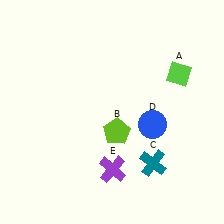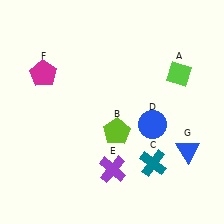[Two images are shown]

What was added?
A magenta pentagon (F), a blue triangle (G) were added in Image 2.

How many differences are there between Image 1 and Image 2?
There are 2 differences between the two images.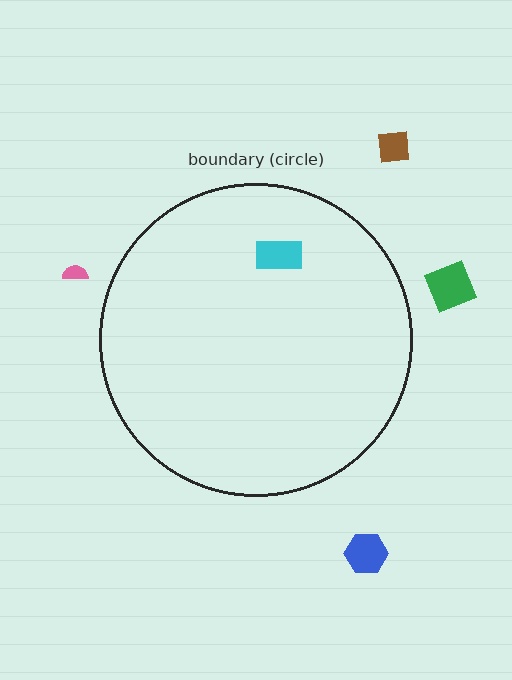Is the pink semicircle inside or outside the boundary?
Outside.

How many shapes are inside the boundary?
1 inside, 4 outside.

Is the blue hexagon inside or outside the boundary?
Outside.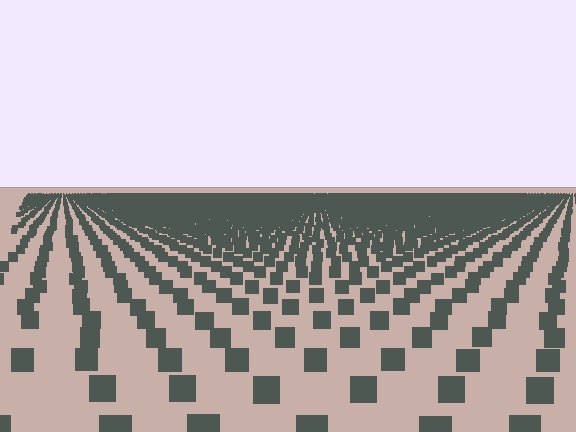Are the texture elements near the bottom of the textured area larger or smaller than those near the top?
Larger. Near the bottom, elements are closer to the viewer and appear at a bigger on-screen size.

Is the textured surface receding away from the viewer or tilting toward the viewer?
The surface is receding away from the viewer. Texture elements get smaller and denser toward the top.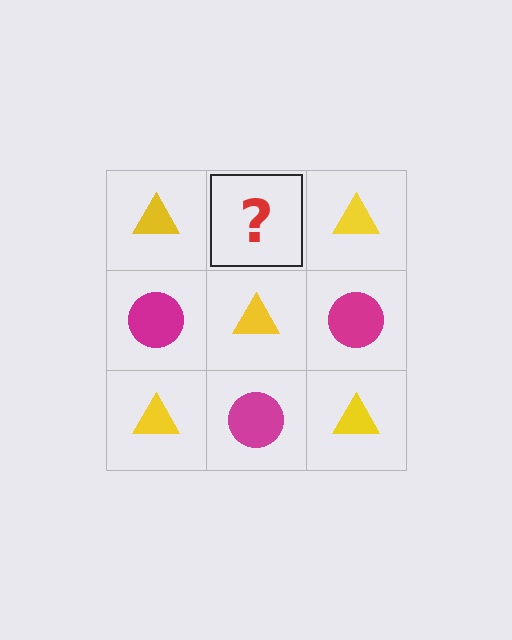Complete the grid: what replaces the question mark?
The question mark should be replaced with a magenta circle.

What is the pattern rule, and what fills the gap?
The rule is that it alternates yellow triangle and magenta circle in a checkerboard pattern. The gap should be filled with a magenta circle.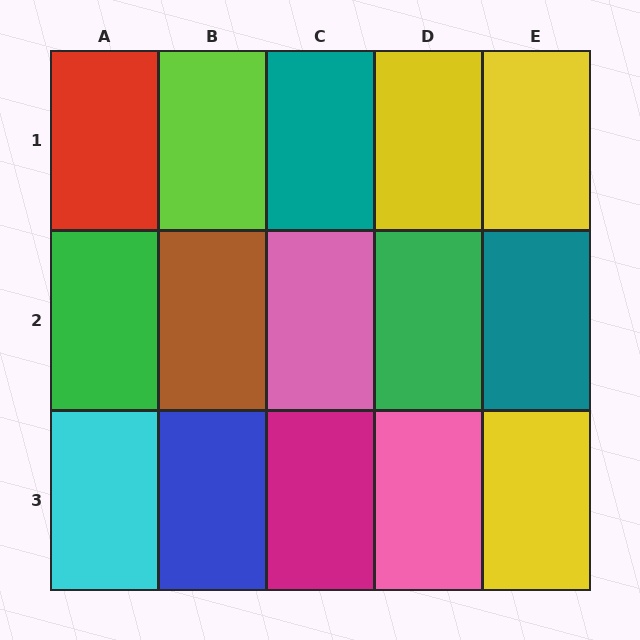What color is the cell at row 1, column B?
Lime.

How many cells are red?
1 cell is red.